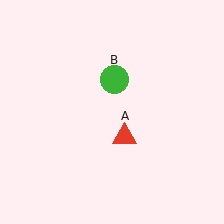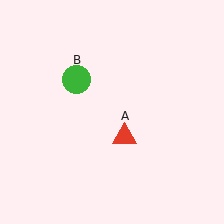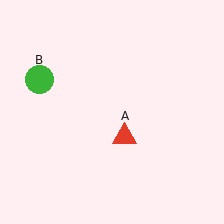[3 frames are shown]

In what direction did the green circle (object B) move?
The green circle (object B) moved left.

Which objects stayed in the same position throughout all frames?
Red triangle (object A) remained stationary.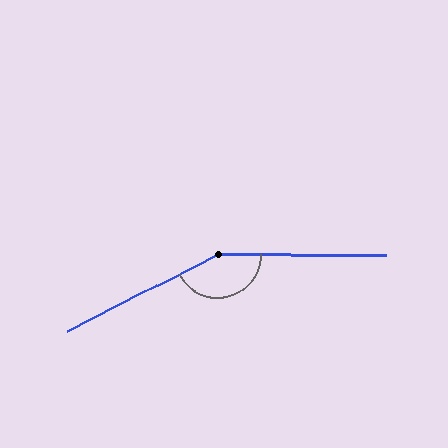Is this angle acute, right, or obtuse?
It is obtuse.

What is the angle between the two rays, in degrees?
Approximately 153 degrees.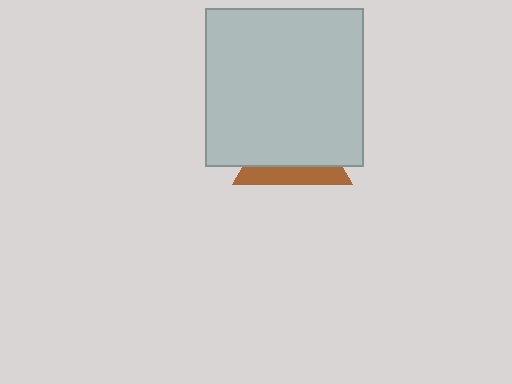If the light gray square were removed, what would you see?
You would see the complete brown triangle.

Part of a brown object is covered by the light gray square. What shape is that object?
It is a triangle.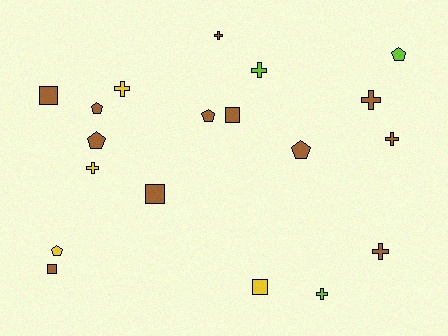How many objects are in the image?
There are 19 objects.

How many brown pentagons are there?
There are 4 brown pentagons.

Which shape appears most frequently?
Cross, with 8 objects.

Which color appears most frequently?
Brown, with 12 objects.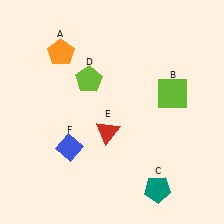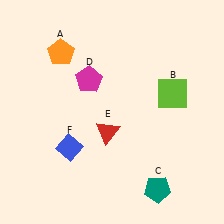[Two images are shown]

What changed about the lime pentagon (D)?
In Image 1, D is lime. In Image 2, it changed to magenta.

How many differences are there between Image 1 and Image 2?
There is 1 difference between the two images.